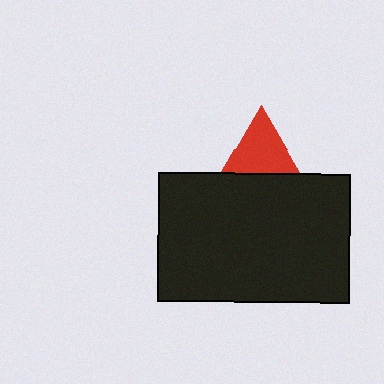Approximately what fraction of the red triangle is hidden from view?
Roughly 31% of the red triangle is hidden behind the black rectangle.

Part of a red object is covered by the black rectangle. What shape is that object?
It is a triangle.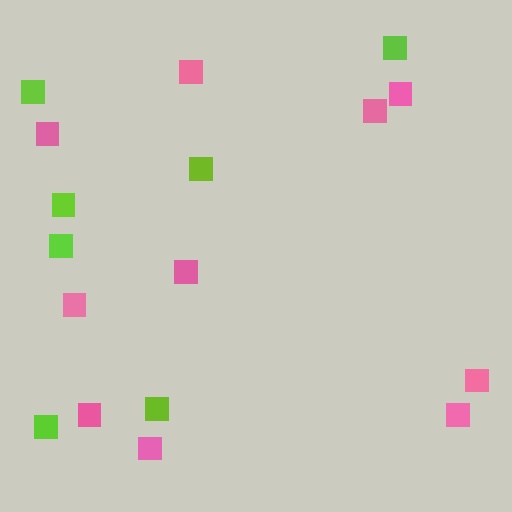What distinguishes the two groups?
There are 2 groups: one group of lime squares (7) and one group of pink squares (10).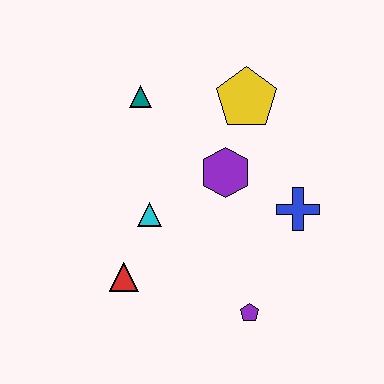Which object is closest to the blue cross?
The purple hexagon is closest to the blue cross.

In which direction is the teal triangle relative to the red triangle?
The teal triangle is above the red triangle.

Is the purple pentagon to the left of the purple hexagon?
No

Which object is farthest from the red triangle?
The yellow pentagon is farthest from the red triangle.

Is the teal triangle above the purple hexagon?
Yes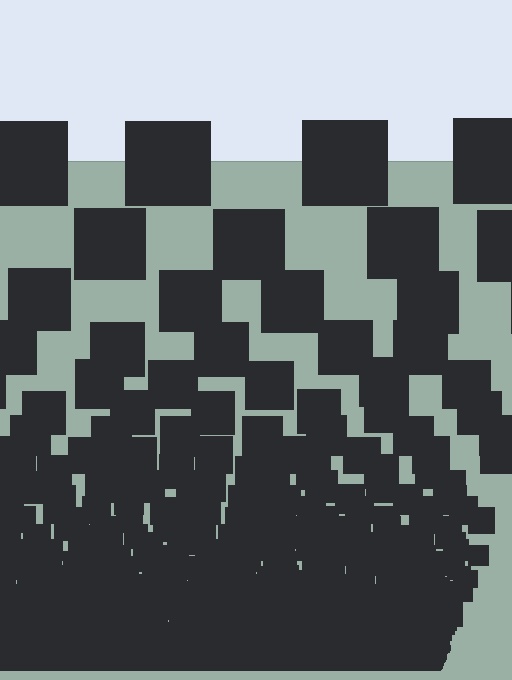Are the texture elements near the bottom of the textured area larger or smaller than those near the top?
Smaller. The gradient is inverted — elements near the bottom are smaller and denser.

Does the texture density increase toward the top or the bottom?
Density increases toward the bottom.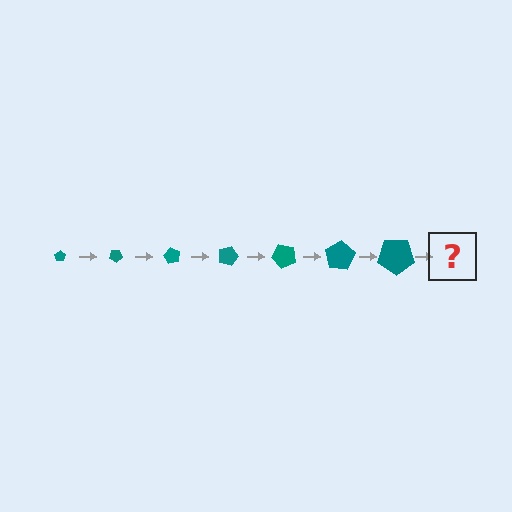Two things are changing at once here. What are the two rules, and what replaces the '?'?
The two rules are that the pentagon grows larger each step and it rotates 30 degrees each step. The '?' should be a pentagon, larger than the previous one and rotated 210 degrees from the start.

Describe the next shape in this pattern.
It should be a pentagon, larger than the previous one and rotated 210 degrees from the start.